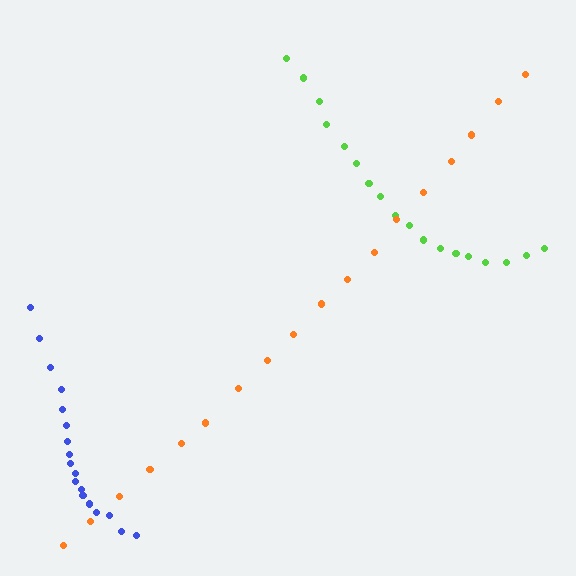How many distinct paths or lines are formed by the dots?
There are 3 distinct paths.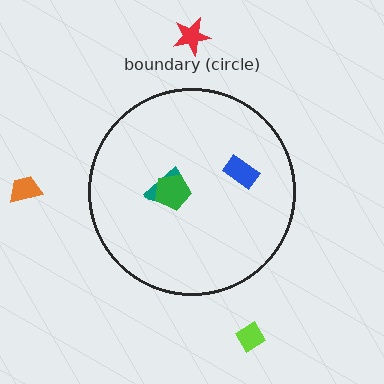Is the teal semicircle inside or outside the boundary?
Inside.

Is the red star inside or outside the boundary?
Outside.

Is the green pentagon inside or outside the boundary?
Inside.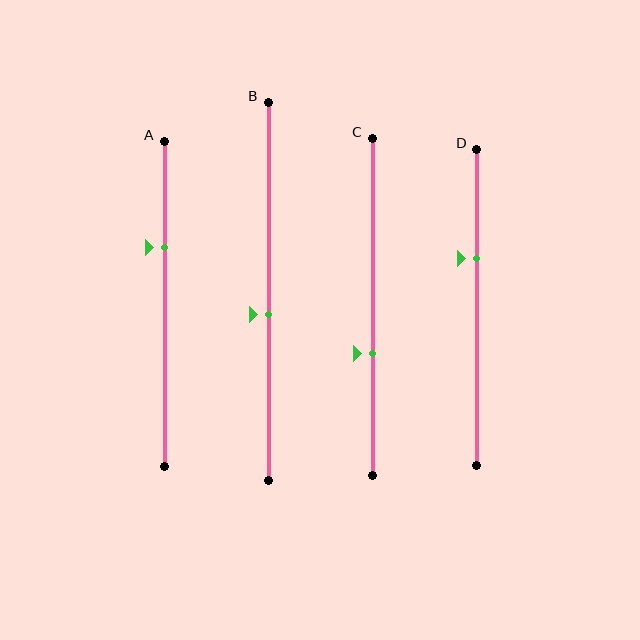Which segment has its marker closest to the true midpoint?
Segment B has its marker closest to the true midpoint.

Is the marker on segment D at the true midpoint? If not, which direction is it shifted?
No, the marker on segment D is shifted upward by about 16% of the segment length.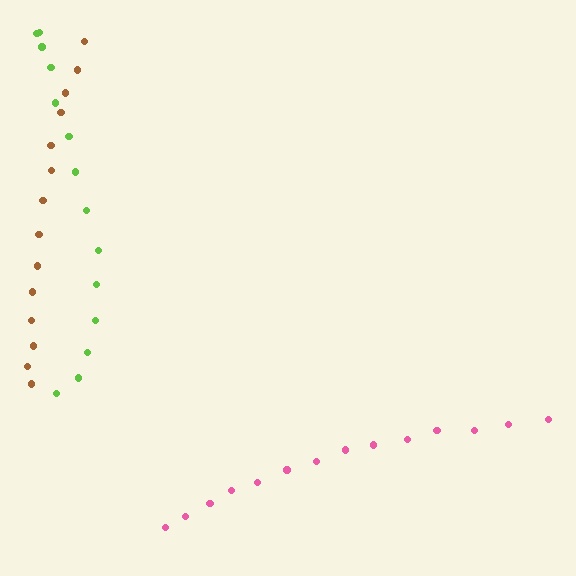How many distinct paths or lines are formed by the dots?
There are 3 distinct paths.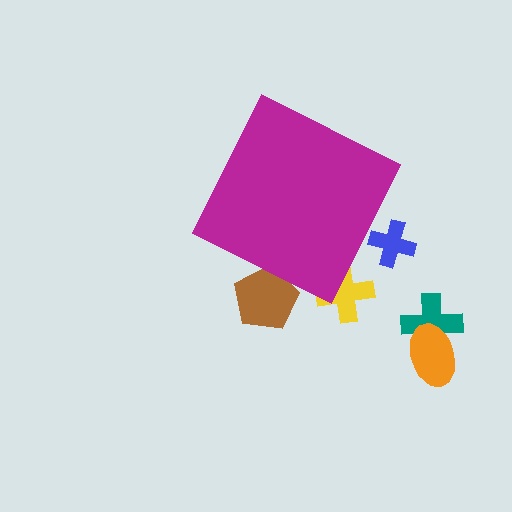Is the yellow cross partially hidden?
Yes, the yellow cross is partially hidden behind the magenta diamond.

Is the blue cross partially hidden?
Yes, the blue cross is partially hidden behind the magenta diamond.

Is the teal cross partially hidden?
No, the teal cross is fully visible.